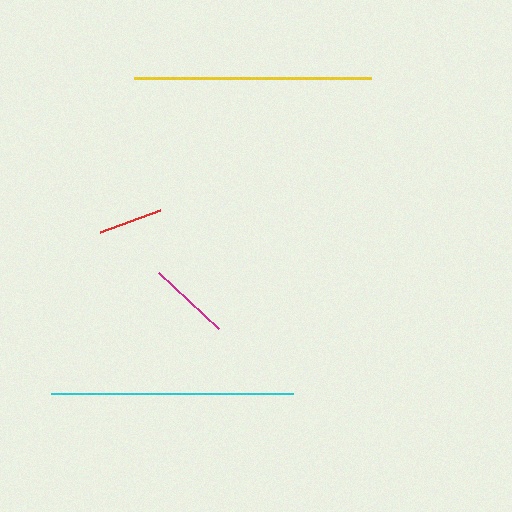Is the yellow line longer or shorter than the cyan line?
The cyan line is longer than the yellow line.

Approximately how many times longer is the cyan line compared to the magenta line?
The cyan line is approximately 3.0 times the length of the magenta line.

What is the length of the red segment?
The red segment is approximately 63 pixels long.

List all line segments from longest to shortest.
From longest to shortest: cyan, yellow, magenta, red.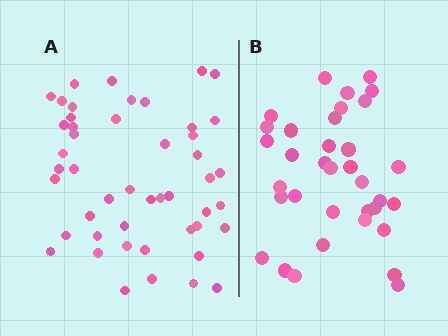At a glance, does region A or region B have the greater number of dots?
Region A (the left region) has more dots.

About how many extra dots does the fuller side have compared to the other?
Region A has approximately 15 more dots than region B.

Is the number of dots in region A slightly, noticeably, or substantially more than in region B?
Region A has noticeably more, but not dramatically so. The ratio is roughly 1.4 to 1.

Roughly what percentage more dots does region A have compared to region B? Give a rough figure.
About 35% more.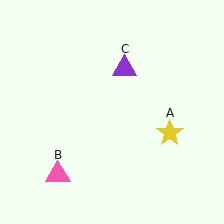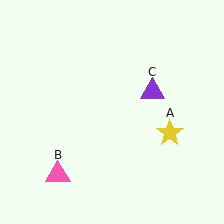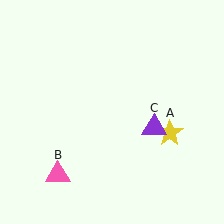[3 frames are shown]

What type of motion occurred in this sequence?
The purple triangle (object C) rotated clockwise around the center of the scene.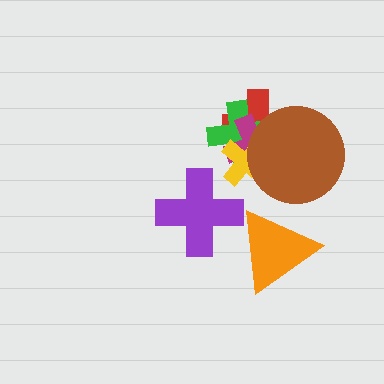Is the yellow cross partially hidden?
Yes, it is partially covered by another shape.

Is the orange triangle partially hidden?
No, no other shape covers it.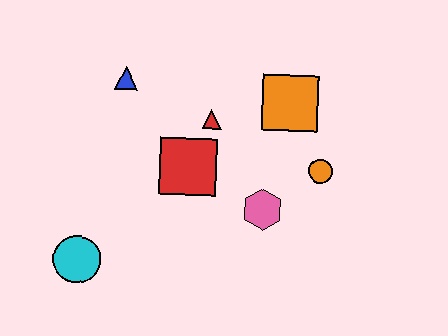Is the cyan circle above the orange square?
No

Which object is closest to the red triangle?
The red square is closest to the red triangle.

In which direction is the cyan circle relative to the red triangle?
The cyan circle is below the red triangle.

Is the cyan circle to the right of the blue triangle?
No